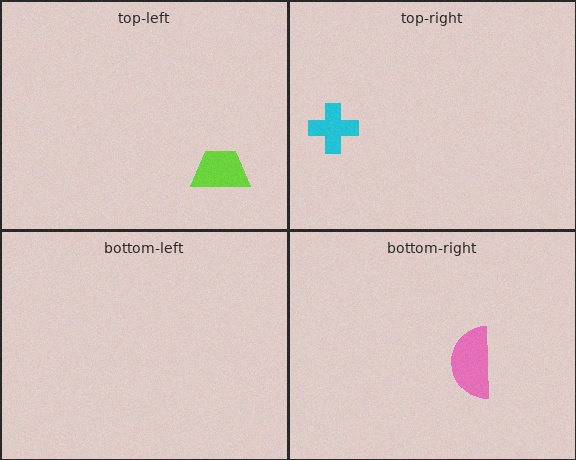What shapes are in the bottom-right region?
The pink semicircle.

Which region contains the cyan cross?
The top-right region.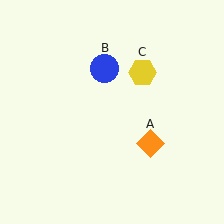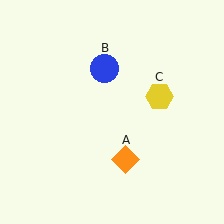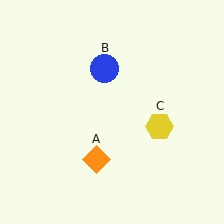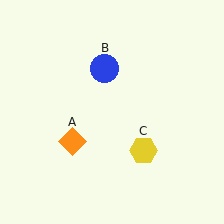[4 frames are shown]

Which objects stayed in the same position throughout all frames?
Blue circle (object B) remained stationary.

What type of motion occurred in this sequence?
The orange diamond (object A), yellow hexagon (object C) rotated clockwise around the center of the scene.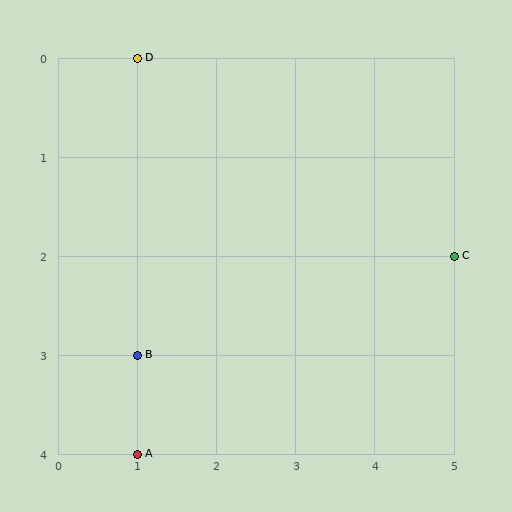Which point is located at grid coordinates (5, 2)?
Point C is at (5, 2).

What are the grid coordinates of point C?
Point C is at grid coordinates (5, 2).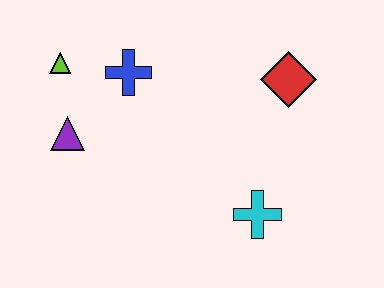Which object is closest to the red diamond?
The cyan cross is closest to the red diamond.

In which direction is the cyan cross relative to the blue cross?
The cyan cross is below the blue cross.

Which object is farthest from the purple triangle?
The red diamond is farthest from the purple triangle.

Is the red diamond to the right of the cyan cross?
Yes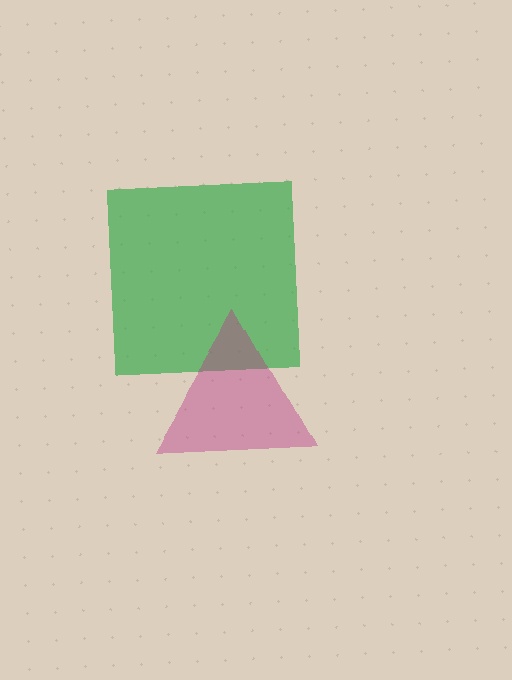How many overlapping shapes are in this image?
There are 2 overlapping shapes in the image.